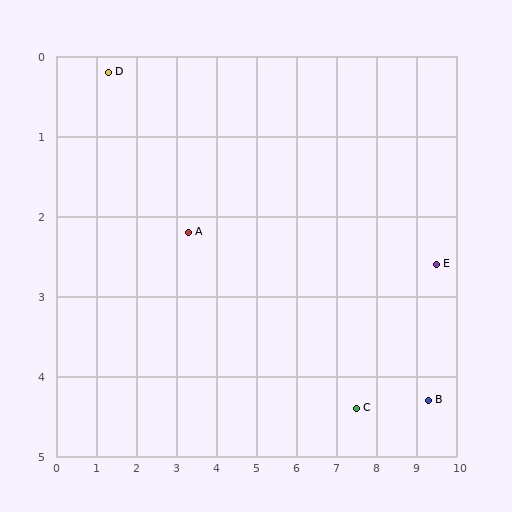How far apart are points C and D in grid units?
Points C and D are about 7.5 grid units apart.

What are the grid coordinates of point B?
Point B is at approximately (9.3, 4.3).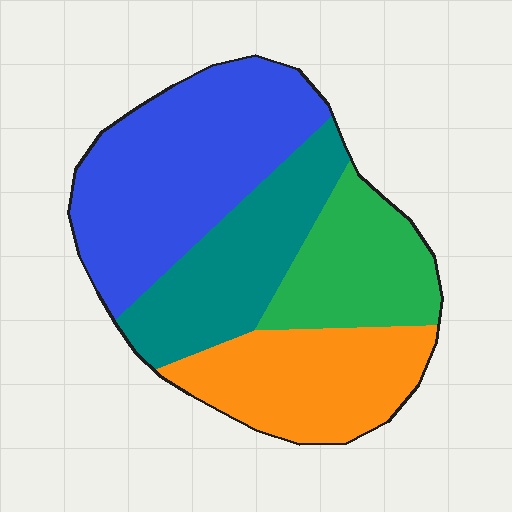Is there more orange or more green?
Orange.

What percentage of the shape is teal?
Teal covers about 20% of the shape.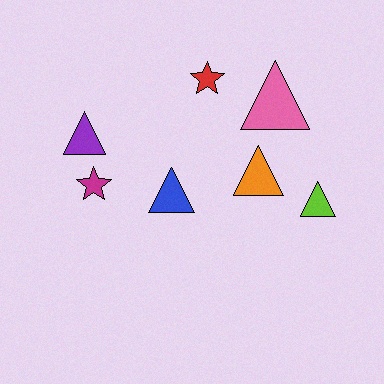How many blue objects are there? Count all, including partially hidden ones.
There is 1 blue object.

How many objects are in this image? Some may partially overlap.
There are 7 objects.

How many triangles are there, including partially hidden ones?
There are 5 triangles.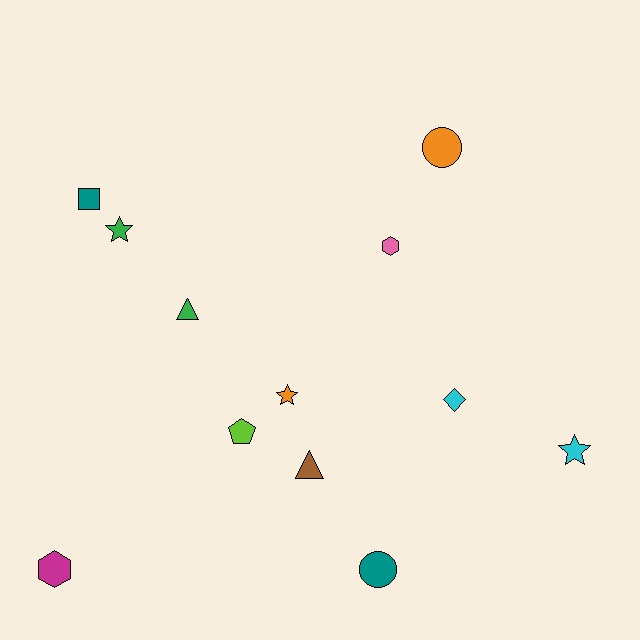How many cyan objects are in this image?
There are 2 cyan objects.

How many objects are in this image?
There are 12 objects.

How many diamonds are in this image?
There is 1 diamond.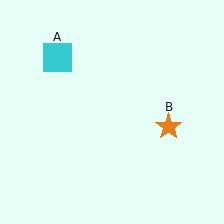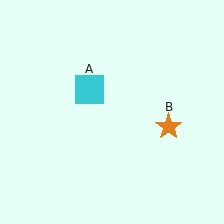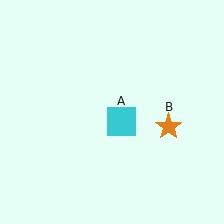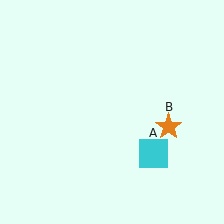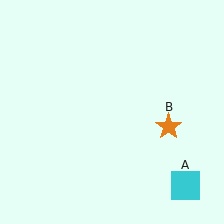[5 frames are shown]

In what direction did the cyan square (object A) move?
The cyan square (object A) moved down and to the right.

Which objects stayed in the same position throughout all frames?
Orange star (object B) remained stationary.